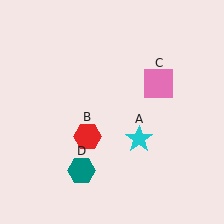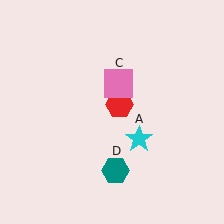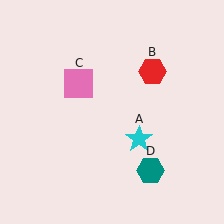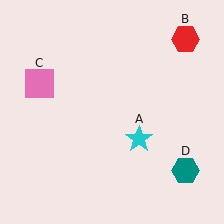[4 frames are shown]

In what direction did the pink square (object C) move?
The pink square (object C) moved left.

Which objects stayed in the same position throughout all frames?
Cyan star (object A) remained stationary.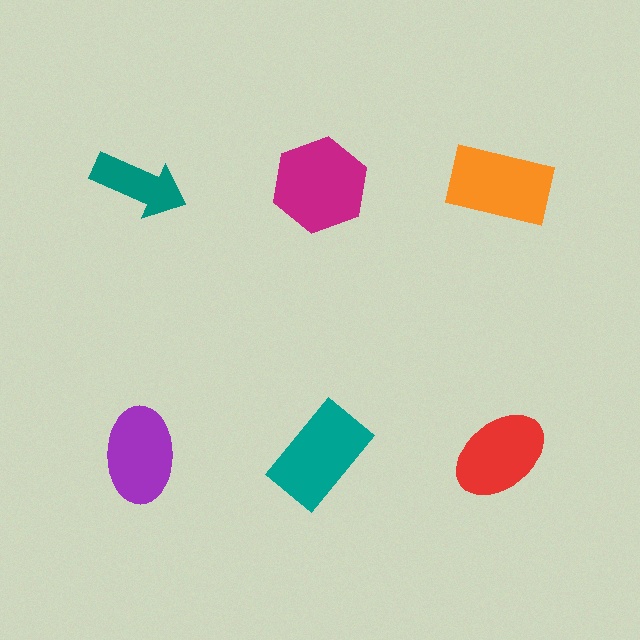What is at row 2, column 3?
A red ellipse.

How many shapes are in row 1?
3 shapes.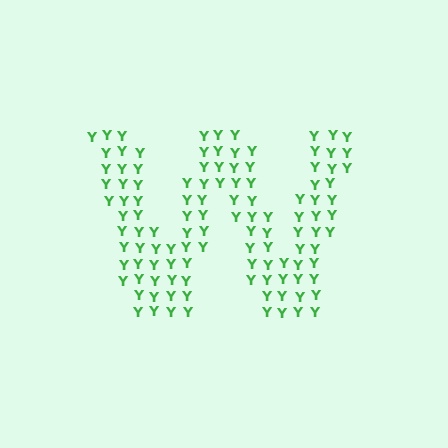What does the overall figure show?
The overall figure shows the letter W.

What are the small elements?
The small elements are letter Y's.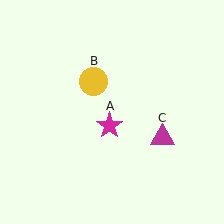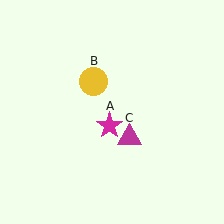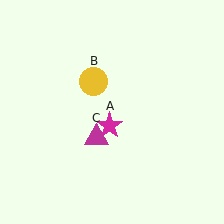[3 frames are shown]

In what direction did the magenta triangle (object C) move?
The magenta triangle (object C) moved left.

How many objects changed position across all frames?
1 object changed position: magenta triangle (object C).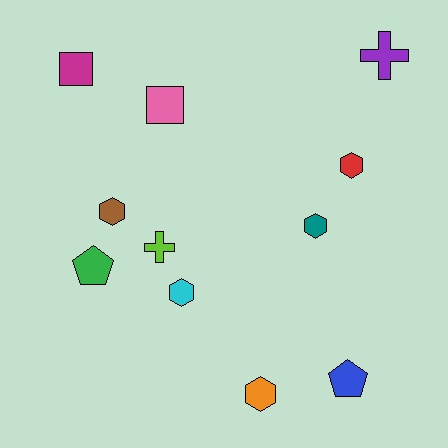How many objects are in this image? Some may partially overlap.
There are 11 objects.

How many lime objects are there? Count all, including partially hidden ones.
There is 1 lime object.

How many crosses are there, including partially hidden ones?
There are 2 crosses.